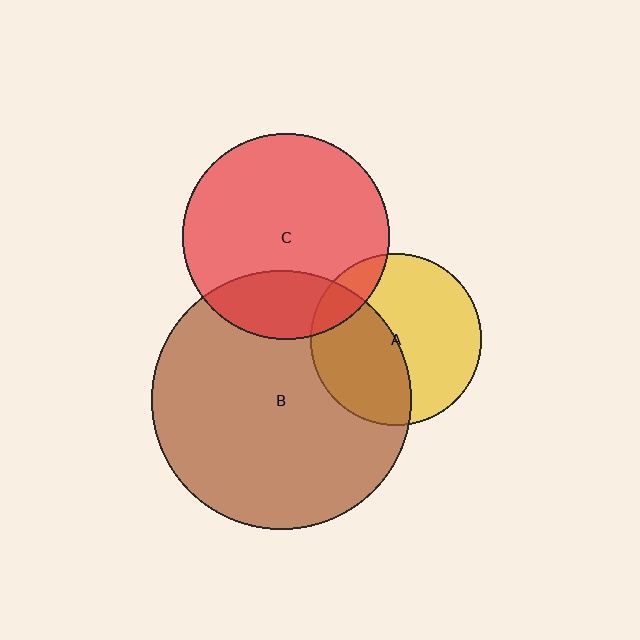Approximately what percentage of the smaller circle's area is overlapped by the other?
Approximately 25%.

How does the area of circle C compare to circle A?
Approximately 1.5 times.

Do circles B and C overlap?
Yes.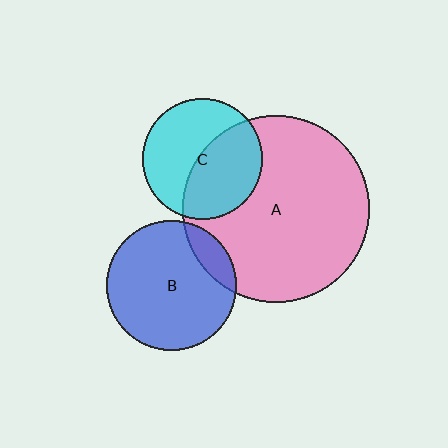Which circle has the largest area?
Circle A (pink).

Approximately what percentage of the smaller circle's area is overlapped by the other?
Approximately 15%.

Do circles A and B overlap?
Yes.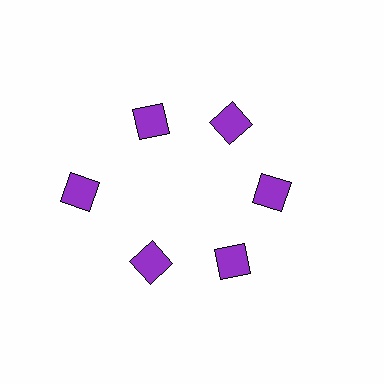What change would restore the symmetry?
The symmetry would be restored by moving it inward, back onto the ring so that all 6 diamonds sit at equal angles and equal distance from the center.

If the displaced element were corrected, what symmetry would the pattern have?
It would have 6-fold rotational symmetry — the pattern would map onto itself every 60 degrees.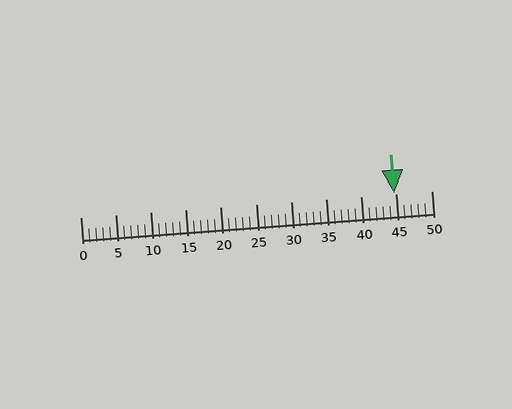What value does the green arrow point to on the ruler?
The green arrow points to approximately 45.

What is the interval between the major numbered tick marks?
The major tick marks are spaced 5 units apart.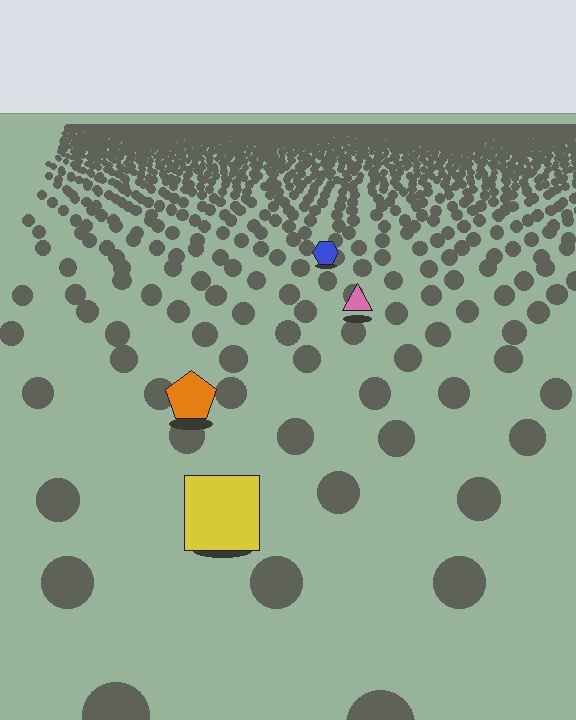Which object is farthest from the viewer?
The blue hexagon is farthest from the viewer. It appears smaller and the ground texture around it is denser.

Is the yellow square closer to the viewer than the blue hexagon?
Yes. The yellow square is closer — you can tell from the texture gradient: the ground texture is coarser near it.